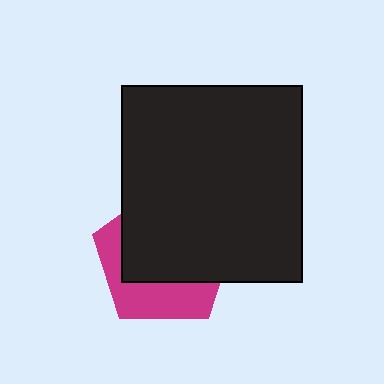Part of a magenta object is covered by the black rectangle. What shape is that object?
It is a pentagon.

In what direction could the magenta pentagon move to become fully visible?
The magenta pentagon could move toward the lower-left. That would shift it out from behind the black rectangle entirely.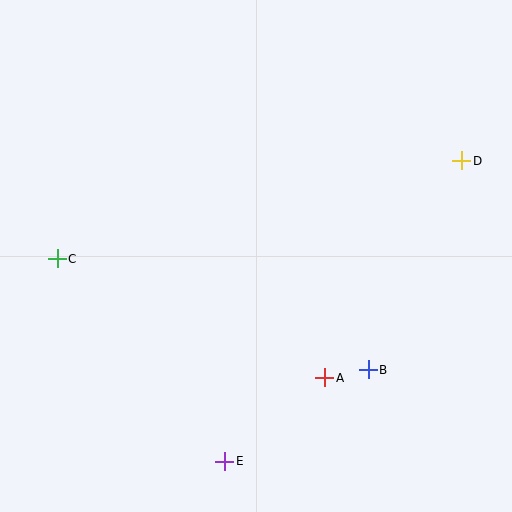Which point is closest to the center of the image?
Point A at (325, 378) is closest to the center.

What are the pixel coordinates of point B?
Point B is at (368, 370).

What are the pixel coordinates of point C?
Point C is at (57, 259).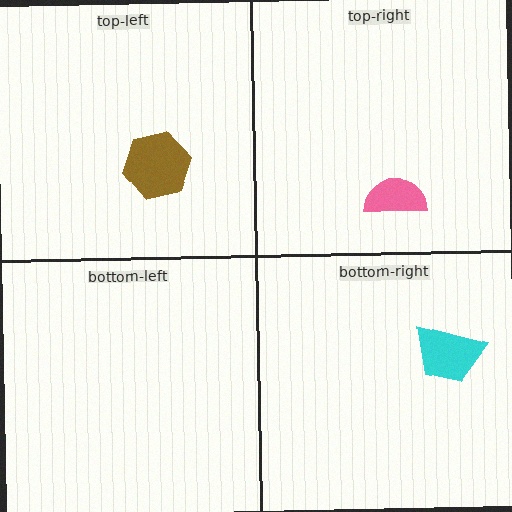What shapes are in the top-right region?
The pink semicircle.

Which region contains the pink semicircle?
The top-right region.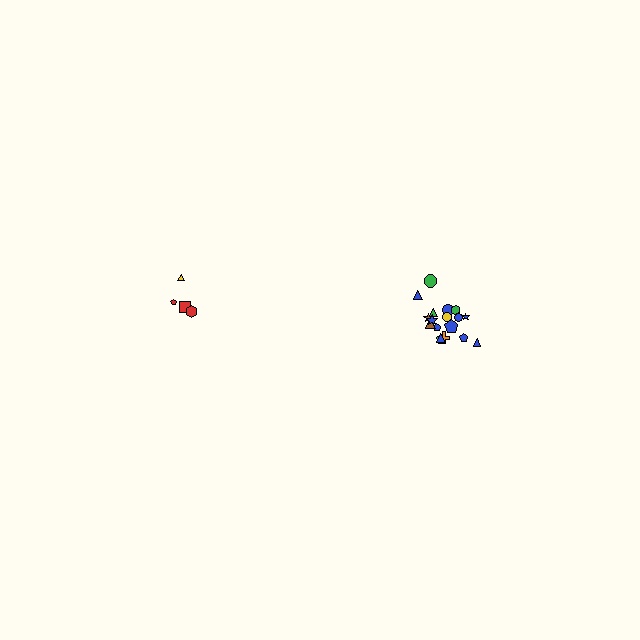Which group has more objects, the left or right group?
The right group.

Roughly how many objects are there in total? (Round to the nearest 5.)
Roughly 20 objects in total.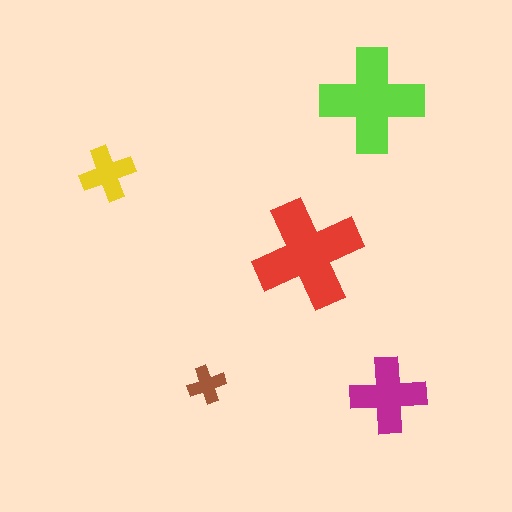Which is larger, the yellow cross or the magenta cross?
The magenta one.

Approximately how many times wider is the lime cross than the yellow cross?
About 2 times wider.